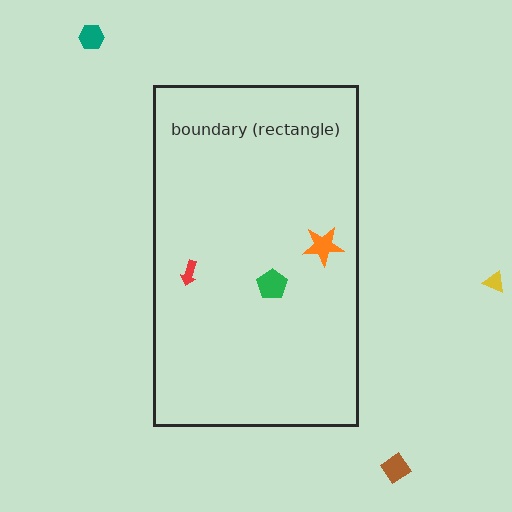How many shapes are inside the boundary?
3 inside, 3 outside.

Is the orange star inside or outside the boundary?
Inside.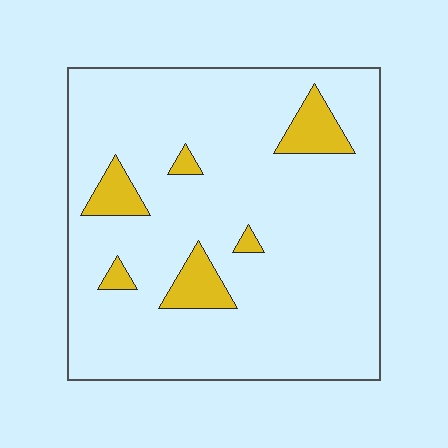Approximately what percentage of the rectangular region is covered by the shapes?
Approximately 10%.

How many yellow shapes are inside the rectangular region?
6.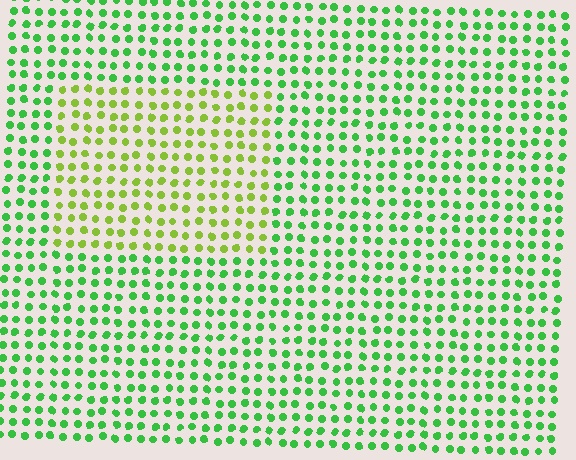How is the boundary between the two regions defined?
The boundary is defined purely by a slight shift in hue (about 39 degrees). Spacing, size, and orientation are identical on both sides.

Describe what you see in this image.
The image is filled with small green elements in a uniform arrangement. A rectangle-shaped region is visible where the elements are tinted to a slightly different hue, forming a subtle color boundary.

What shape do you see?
I see a rectangle.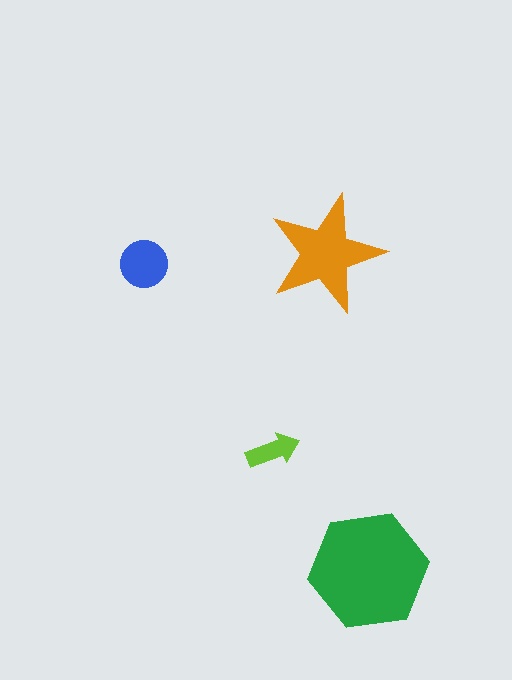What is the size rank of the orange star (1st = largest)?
2nd.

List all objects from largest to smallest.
The green hexagon, the orange star, the blue circle, the lime arrow.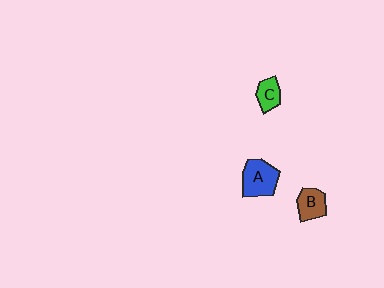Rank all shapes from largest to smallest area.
From largest to smallest: A (blue), B (brown), C (green).